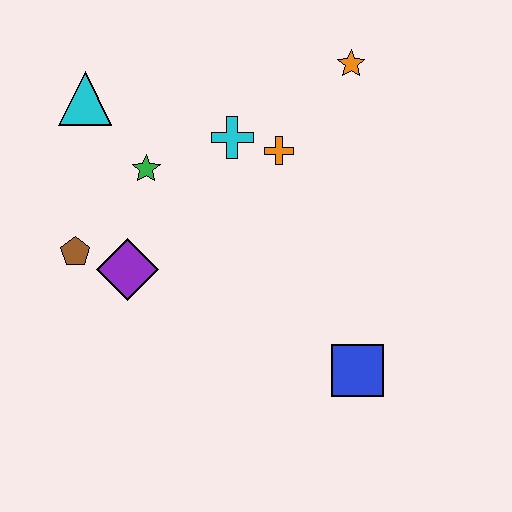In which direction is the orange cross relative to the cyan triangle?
The orange cross is to the right of the cyan triangle.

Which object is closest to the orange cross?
The cyan cross is closest to the orange cross.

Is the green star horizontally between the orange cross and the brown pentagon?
Yes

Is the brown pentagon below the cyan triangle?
Yes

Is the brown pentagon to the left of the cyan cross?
Yes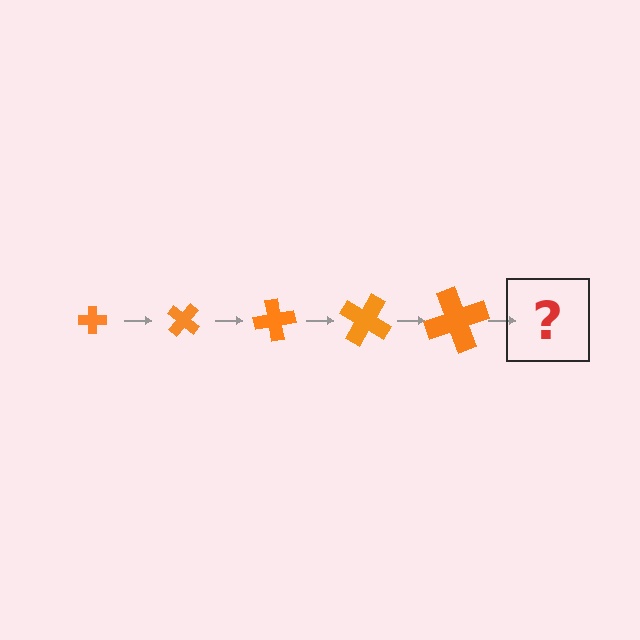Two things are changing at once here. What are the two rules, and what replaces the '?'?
The two rules are that the cross grows larger each step and it rotates 40 degrees each step. The '?' should be a cross, larger than the previous one and rotated 200 degrees from the start.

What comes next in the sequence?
The next element should be a cross, larger than the previous one and rotated 200 degrees from the start.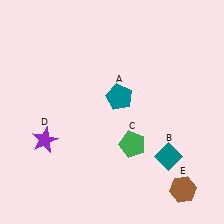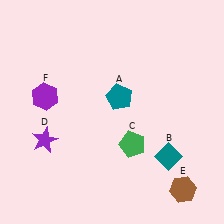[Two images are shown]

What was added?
A purple hexagon (F) was added in Image 2.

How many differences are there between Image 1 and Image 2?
There is 1 difference between the two images.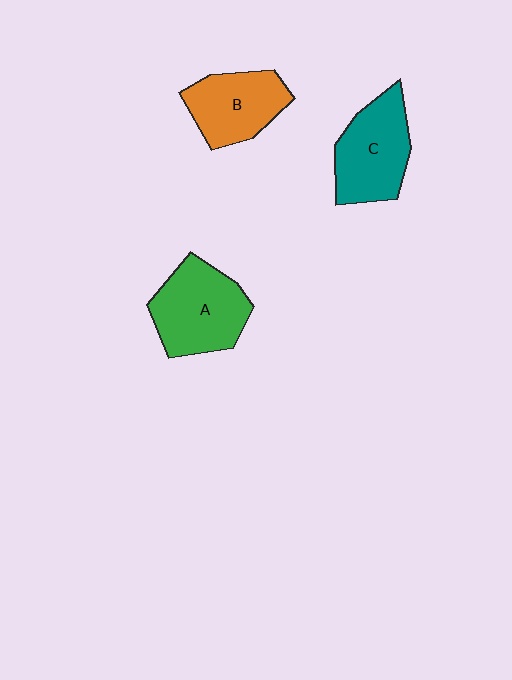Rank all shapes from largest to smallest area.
From largest to smallest: A (green), C (teal), B (orange).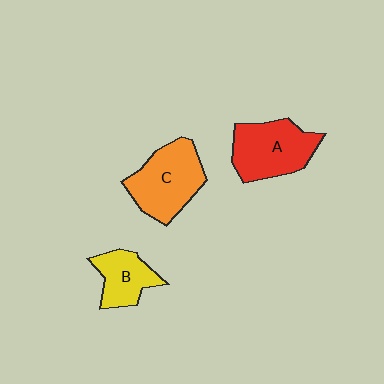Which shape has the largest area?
Shape C (orange).